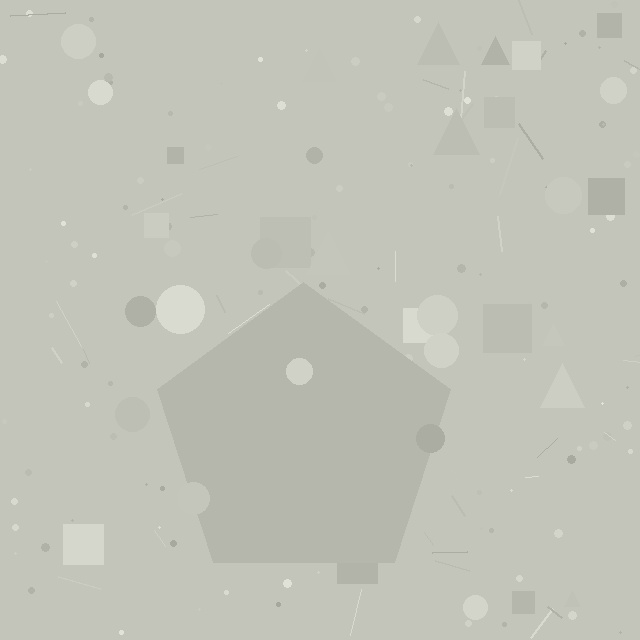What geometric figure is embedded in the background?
A pentagon is embedded in the background.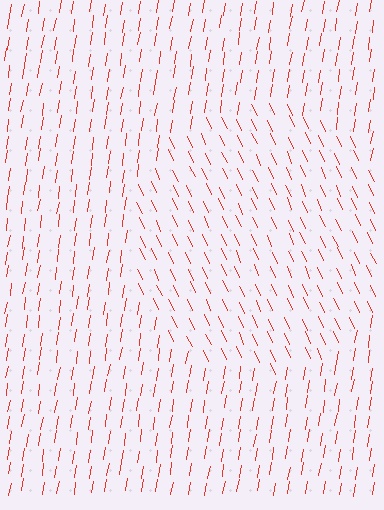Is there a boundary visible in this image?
Yes, there is a texture boundary formed by a change in line orientation.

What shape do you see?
I see a circle.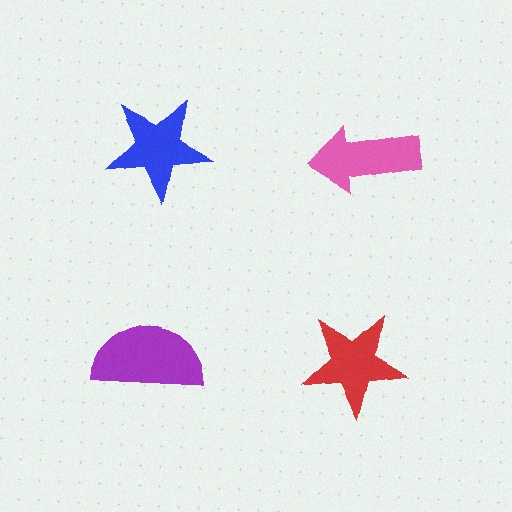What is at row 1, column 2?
A pink arrow.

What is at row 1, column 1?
A blue star.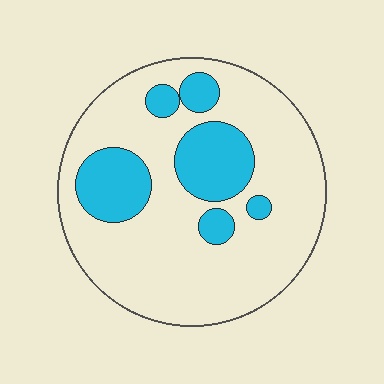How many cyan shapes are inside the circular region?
6.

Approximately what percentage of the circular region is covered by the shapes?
Approximately 25%.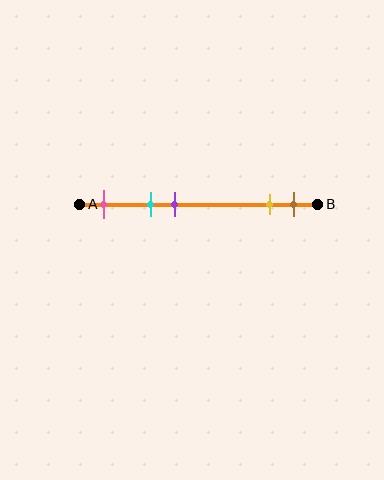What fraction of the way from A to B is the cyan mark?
The cyan mark is approximately 30% (0.3) of the way from A to B.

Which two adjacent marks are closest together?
The yellow and brown marks are the closest adjacent pair.